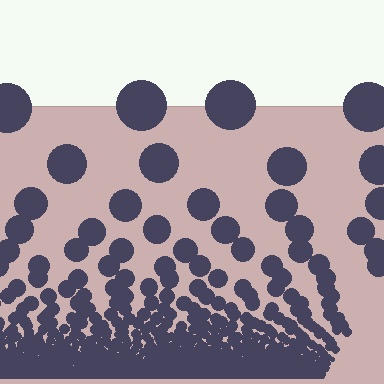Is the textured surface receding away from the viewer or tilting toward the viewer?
The surface appears to tilt toward the viewer. Texture elements get larger and sparser toward the top.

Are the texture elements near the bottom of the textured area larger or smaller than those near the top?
Smaller. The gradient is inverted — elements near the bottom are smaller and denser.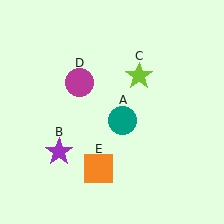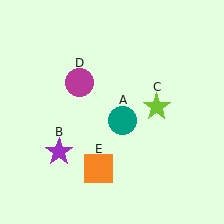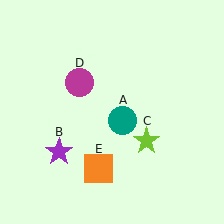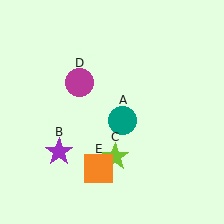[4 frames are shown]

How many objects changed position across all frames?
1 object changed position: lime star (object C).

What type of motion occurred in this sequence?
The lime star (object C) rotated clockwise around the center of the scene.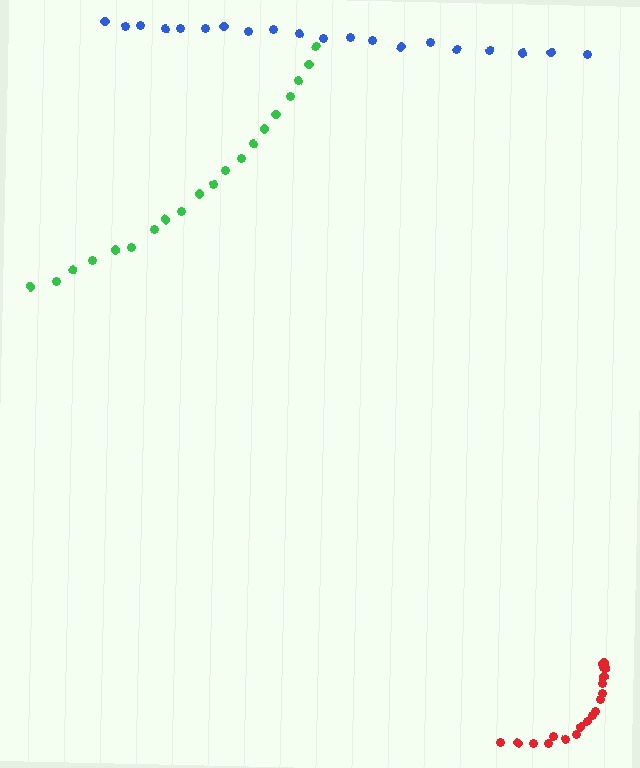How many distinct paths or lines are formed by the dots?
There are 3 distinct paths.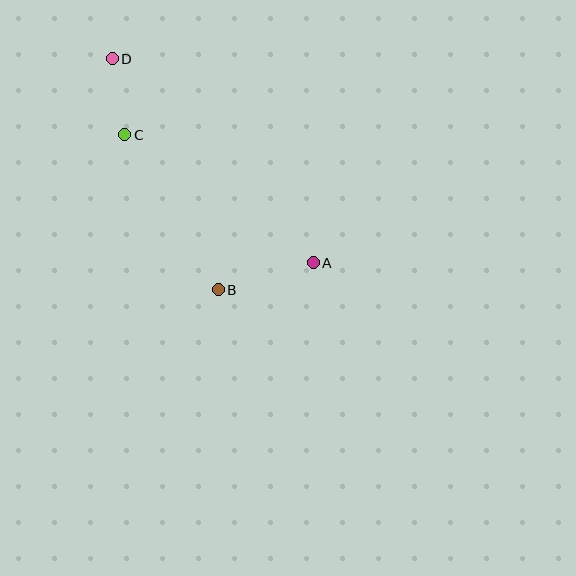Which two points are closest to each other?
Points C and D are closest to each other.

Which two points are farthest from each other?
Points A and D are farthest from each other.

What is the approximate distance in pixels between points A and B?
The distance between A and B is approximately 99 pixels.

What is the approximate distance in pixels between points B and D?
The distance between B and D is approximately 254 pixels.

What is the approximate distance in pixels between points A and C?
The distance between A and C is approximately 228 pixels.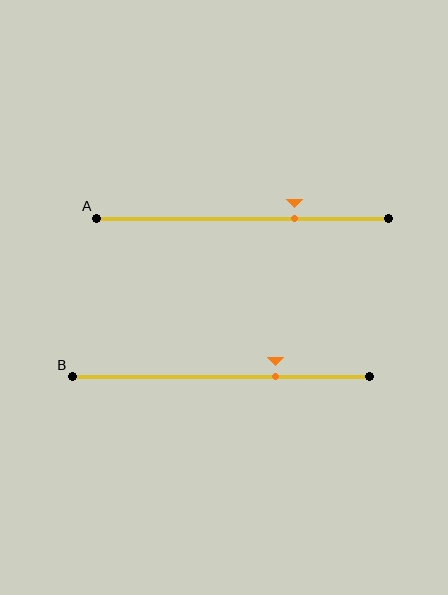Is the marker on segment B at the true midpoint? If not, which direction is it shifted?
No, the marker on segment B is shifted to the right by about 18% of the segment length.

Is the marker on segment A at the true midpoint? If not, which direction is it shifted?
No, the marker on segment A is shifted to the right by about 18% of the segment length.